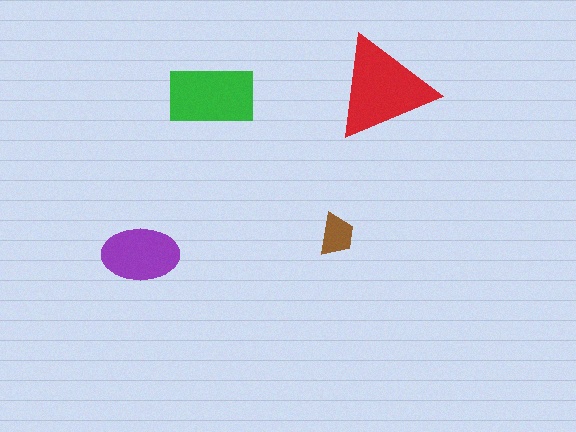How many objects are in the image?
There are 4 objects in the image.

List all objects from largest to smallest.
The red triangle, the green rectangle, the purple ellipse, the brown trapezoid.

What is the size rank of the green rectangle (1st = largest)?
2nd.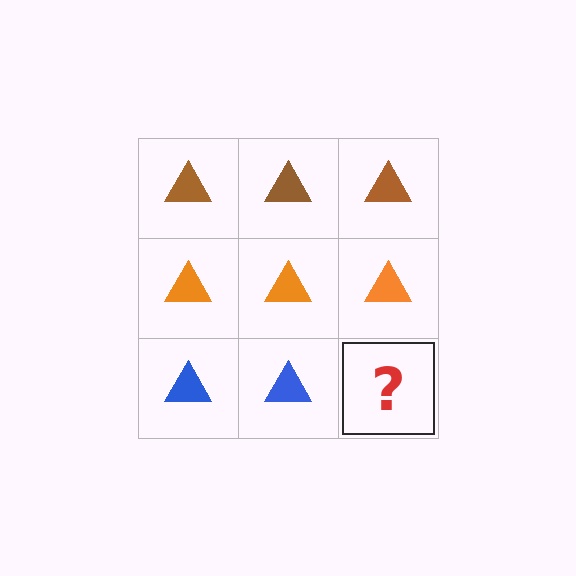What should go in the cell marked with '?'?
The missing cell should contain a blue triangle.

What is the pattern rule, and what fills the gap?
The rule is that each row has a consistent color. The gap should be filled with a blue triangle.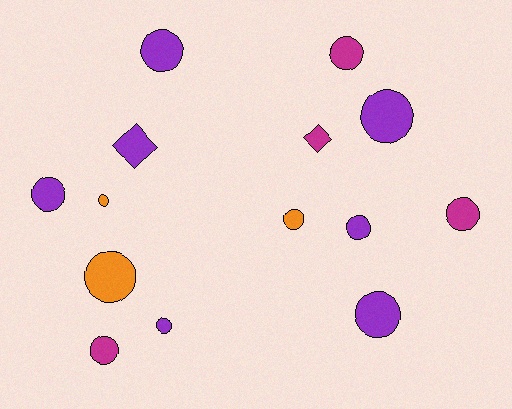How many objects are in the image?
There are 14 objects.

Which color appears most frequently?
Purple, with 7 objects.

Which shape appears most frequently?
Circle, with 12 objects.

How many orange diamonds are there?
There are no orange diamonds.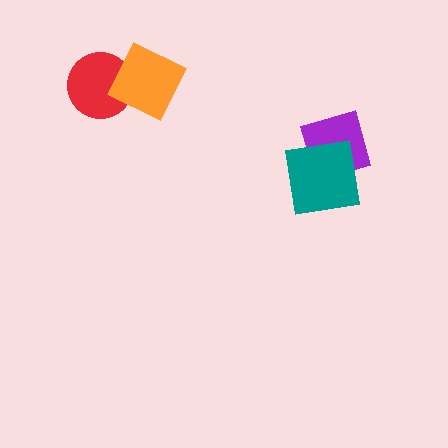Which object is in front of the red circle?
The orange diamond is in front of the red circle.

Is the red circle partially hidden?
Yes, it is partially covered by another shape.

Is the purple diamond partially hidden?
Yes, it is partially covered by another shape.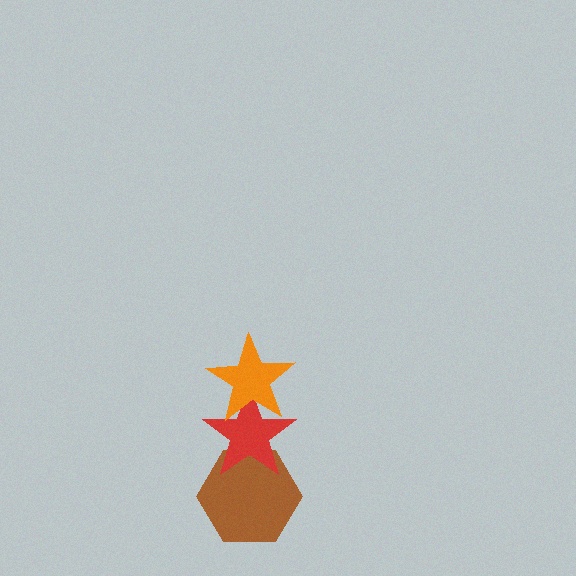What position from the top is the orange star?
The orange star is 1st from the top.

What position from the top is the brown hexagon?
The brown hexagon is 3rd from the top.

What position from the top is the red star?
The red star is 2nd from the top.